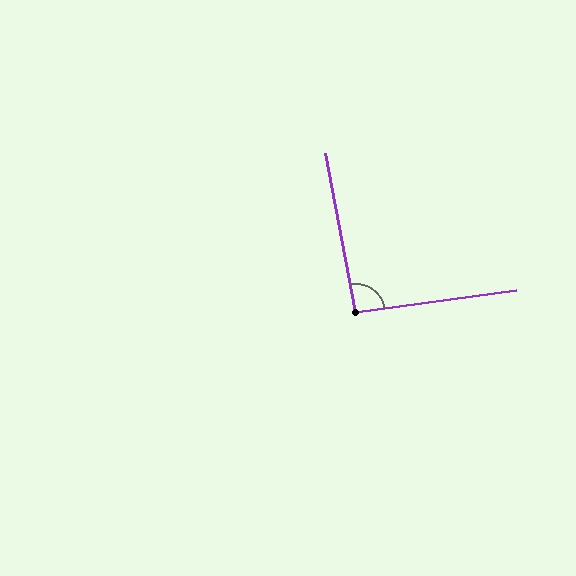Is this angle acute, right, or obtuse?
It is approximately a right angle.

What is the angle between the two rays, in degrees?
Approximately 93 degrees.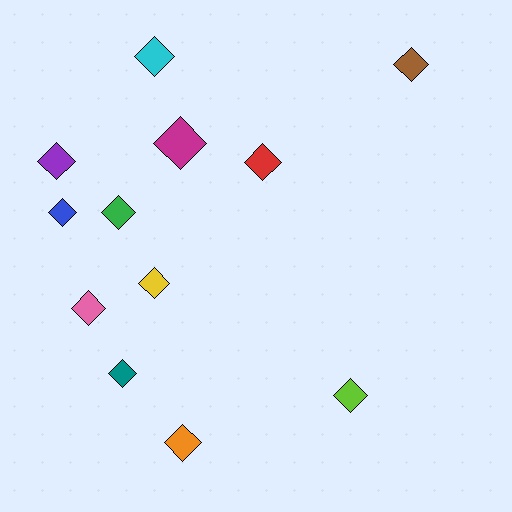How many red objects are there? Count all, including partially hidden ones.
There is 1 red object.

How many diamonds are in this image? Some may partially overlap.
There are 12 diamonds.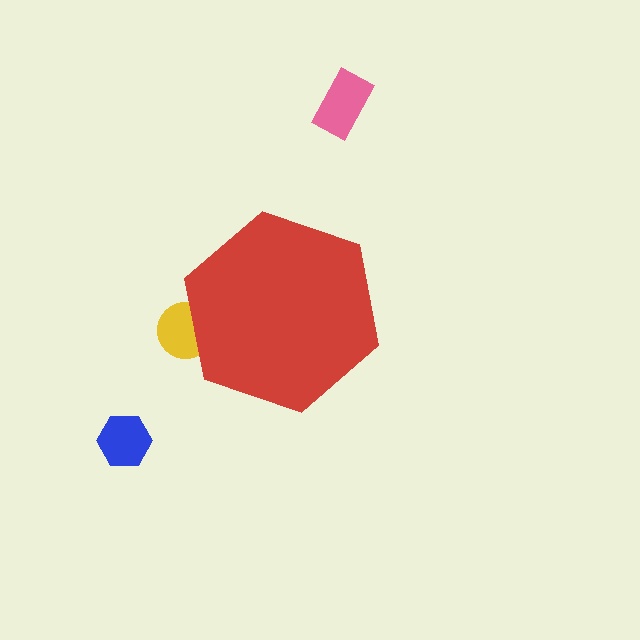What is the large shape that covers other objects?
A red hexagon.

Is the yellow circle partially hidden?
Yes, the yellow circle is partially hidden behind the red hexagon.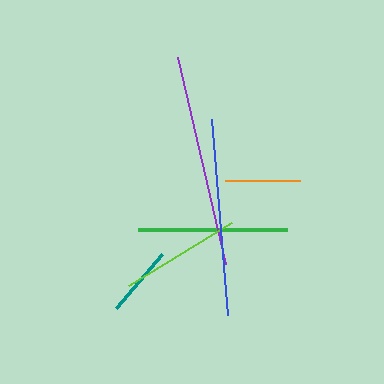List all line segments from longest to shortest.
From longest to shortest: purple, blue, green, lime, orange, teal.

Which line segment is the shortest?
The teal line is the shortest at approximately 71 pixels.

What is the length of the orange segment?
The orange segment is approximately 76 pixels long.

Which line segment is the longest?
The purple line is the longest at approximately 213 pixels.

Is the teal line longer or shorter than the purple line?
The purple line is longer than the teal line.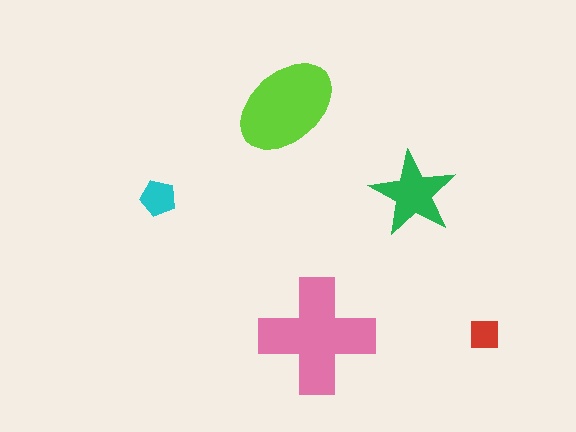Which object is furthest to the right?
The red square is rightmost.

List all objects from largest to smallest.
The pink cross, the lime ellipse, the green star, the cyan pentagon, the red square.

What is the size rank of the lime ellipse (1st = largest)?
2nd.